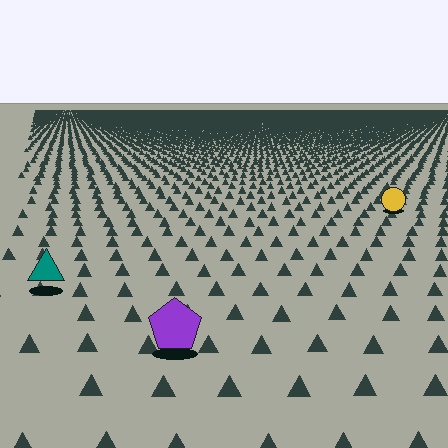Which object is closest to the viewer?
The purple pentagon is closest. The texture marks near it are larger and more spread out.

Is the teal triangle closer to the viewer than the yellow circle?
Yes. The teal triangle is closer — you can tell from the texture gradient: the ground texture is coarser near it.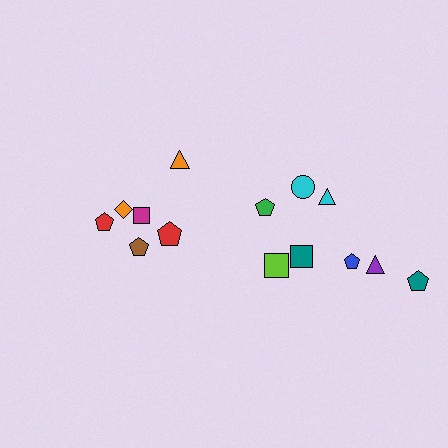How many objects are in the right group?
There are 8 objects.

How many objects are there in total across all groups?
There are 14 objects.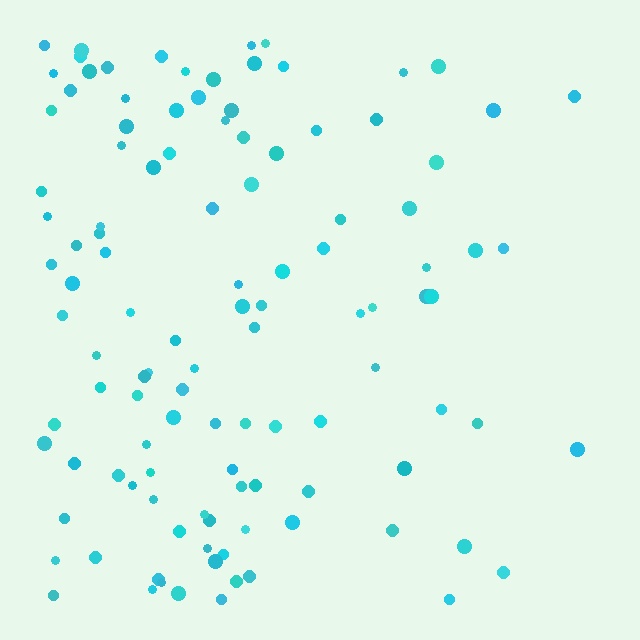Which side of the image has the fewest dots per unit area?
The right.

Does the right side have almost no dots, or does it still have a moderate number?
Still a moderate number, just noticeably fewer than the left.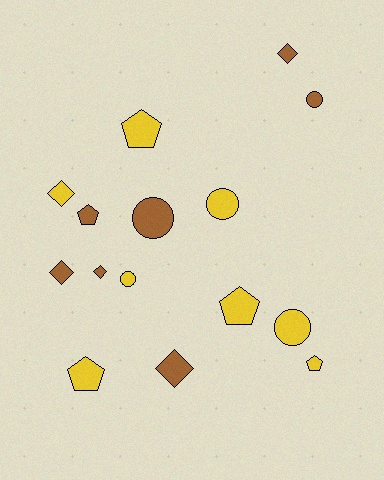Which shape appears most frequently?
Diamond, with 5 objects.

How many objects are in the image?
There are 15 objects.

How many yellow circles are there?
There are 3 yellow circles.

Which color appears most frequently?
Yellow, with 8 objects.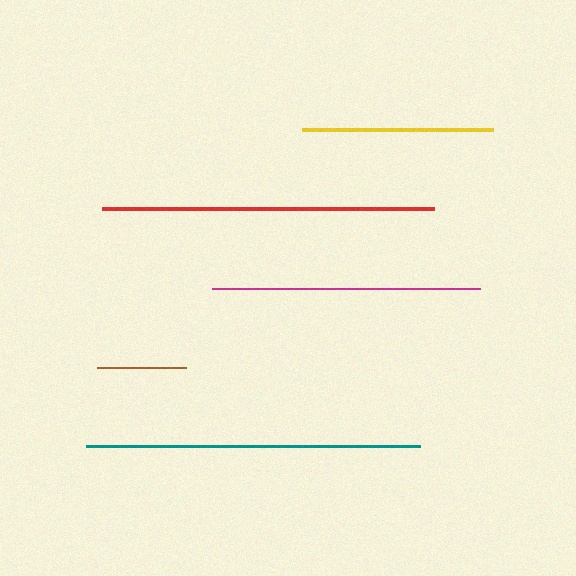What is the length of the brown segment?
The brown segment is approximately 89 pixels long.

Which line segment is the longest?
The teal line is the longest at approximately 334 pixels.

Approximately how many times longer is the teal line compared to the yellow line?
The teal line is approximately 1.7 times the length of the yellow line.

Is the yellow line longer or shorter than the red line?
The red line is longer than the yellow line.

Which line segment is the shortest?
The brown line is the shortest at approximately 89 pixels.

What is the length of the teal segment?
The teal segment is approximately 334 pixels long.